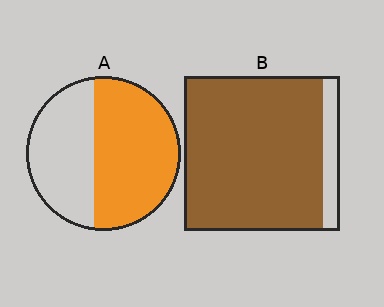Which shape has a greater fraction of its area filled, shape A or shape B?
Shape B.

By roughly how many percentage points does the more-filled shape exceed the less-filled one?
By roughly 30 percentage points (B over A).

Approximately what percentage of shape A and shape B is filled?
A is approximately 60% and B is approximately 90%.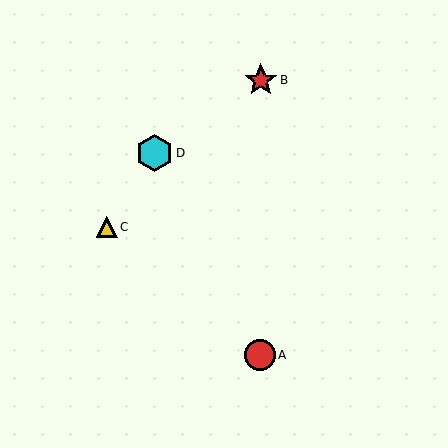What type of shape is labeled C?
Shape C is a yellow triangle.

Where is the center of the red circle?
The center of the red circle is at (260, 355).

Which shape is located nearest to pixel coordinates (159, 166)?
The cyan hexagon (labeled D) at (154, 153) is nearest to that location.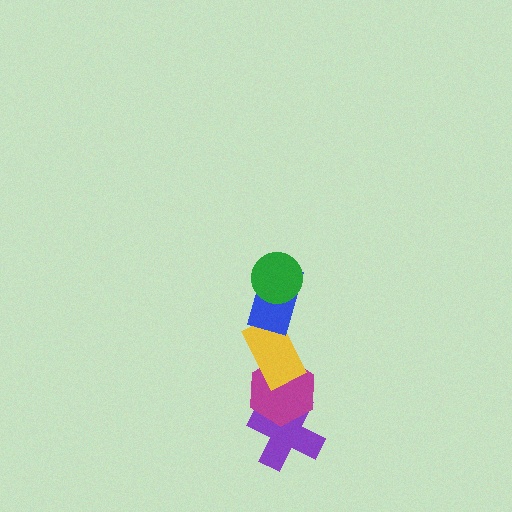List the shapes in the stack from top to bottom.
From top to bottom: the green circle, the blue rectangle, the yellow rectangle, the magenta hexagon, the purple cross.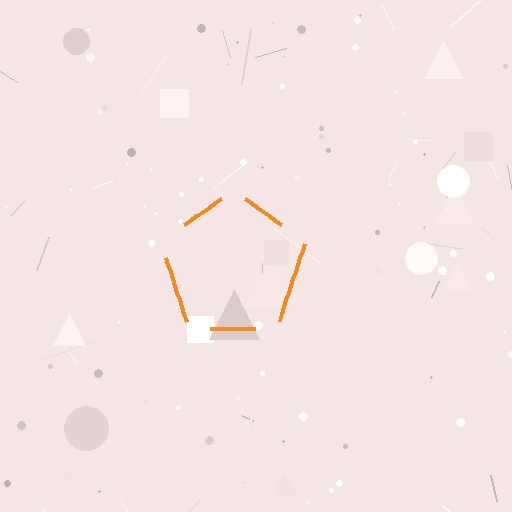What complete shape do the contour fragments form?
The contour fragments form a pentagon.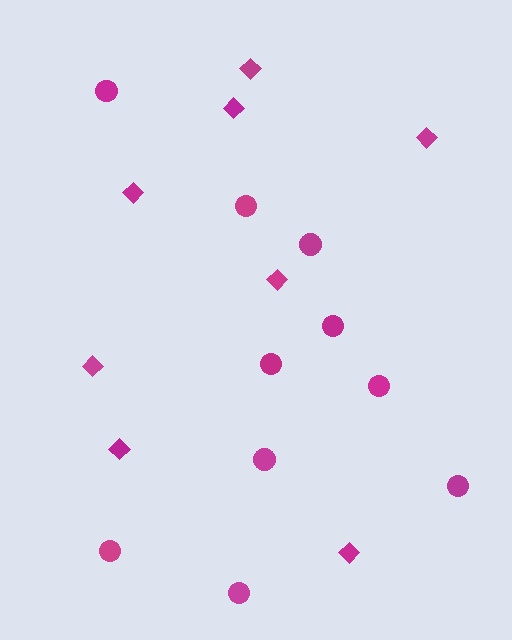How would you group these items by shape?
There are 2 groups: one group of circles (10) and one group of diamonds (8).